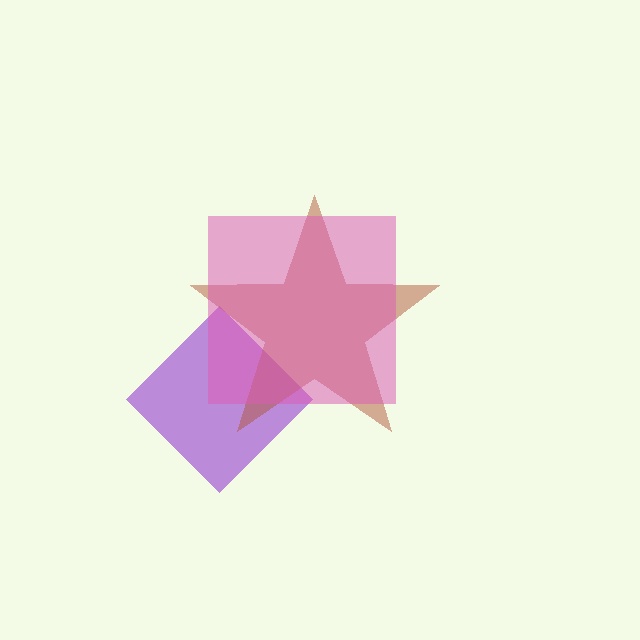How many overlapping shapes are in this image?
There are 3 overlapping shapes in the image.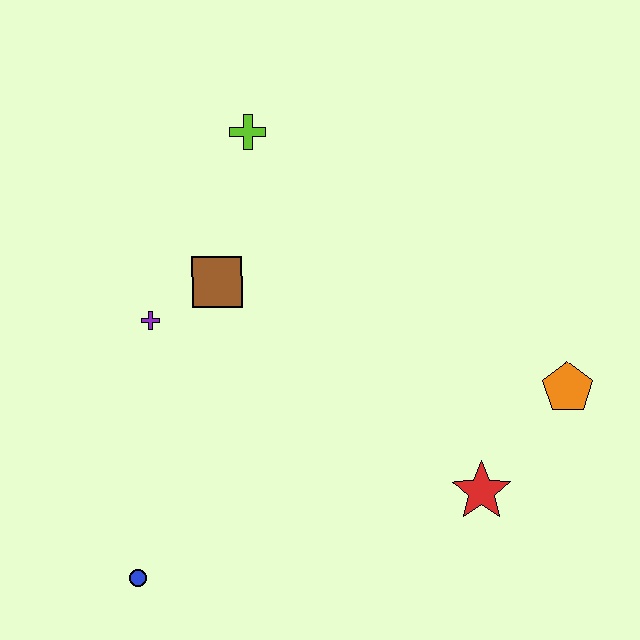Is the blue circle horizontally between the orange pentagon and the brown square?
No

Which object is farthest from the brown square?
The orange pentagon is farthest from the brown square.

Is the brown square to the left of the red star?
Yes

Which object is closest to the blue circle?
The purple cross is closest to the blue circle.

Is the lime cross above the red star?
Yes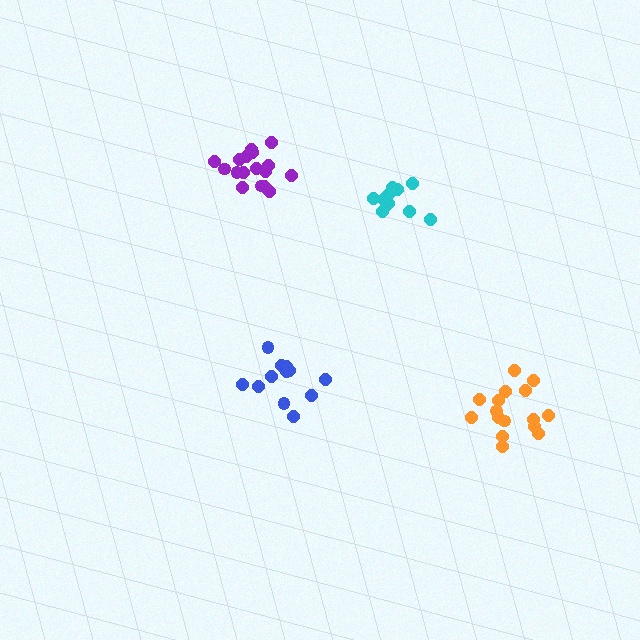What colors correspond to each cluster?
The clusters are colored: cyan, purple, orange, blue.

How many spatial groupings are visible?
There are 4 spatial groupings.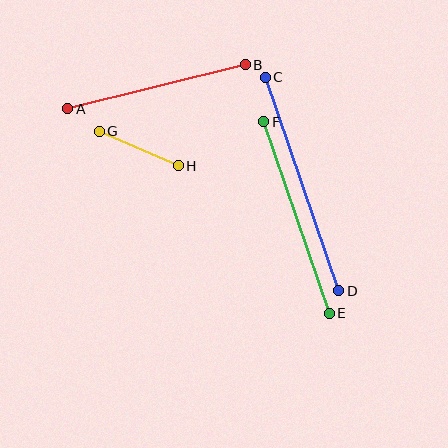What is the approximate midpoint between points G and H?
The midpoint is at approximately (139, 149) pixels.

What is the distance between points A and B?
The distance is approximately 182 pixels.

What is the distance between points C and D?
The distance is approximately 226 pixels.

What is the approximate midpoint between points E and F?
The midpoint is at approximately (297, 217) pixels.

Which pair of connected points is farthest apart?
Points C and D are farthest apart.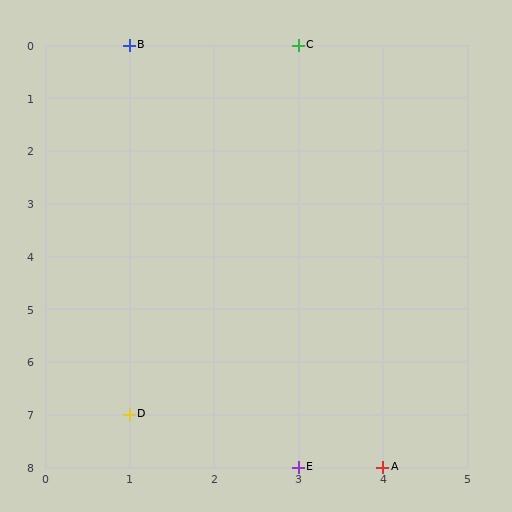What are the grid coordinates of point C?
Point C is at grid coordinates (3, 0).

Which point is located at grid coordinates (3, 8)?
Point E is at (3, 8).